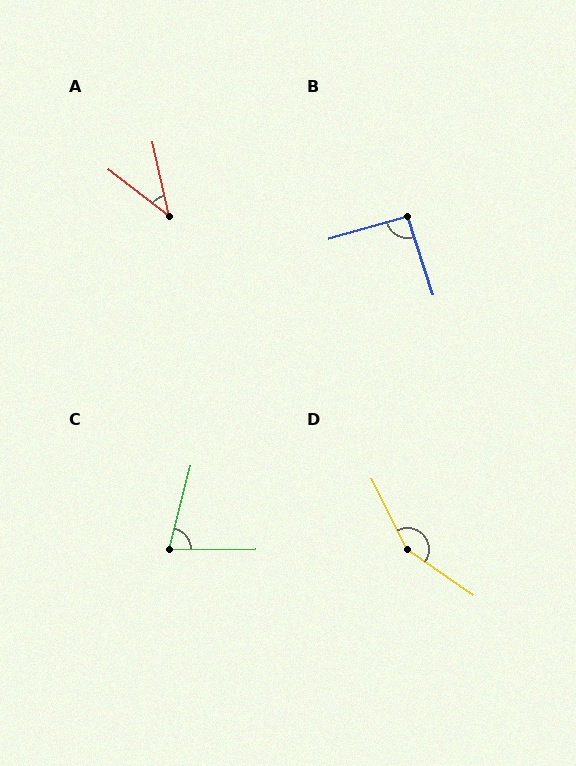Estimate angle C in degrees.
Approximately 75 degrees.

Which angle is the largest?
D, at approximately 151 degrees.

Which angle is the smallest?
A, at approximately 39 degrees.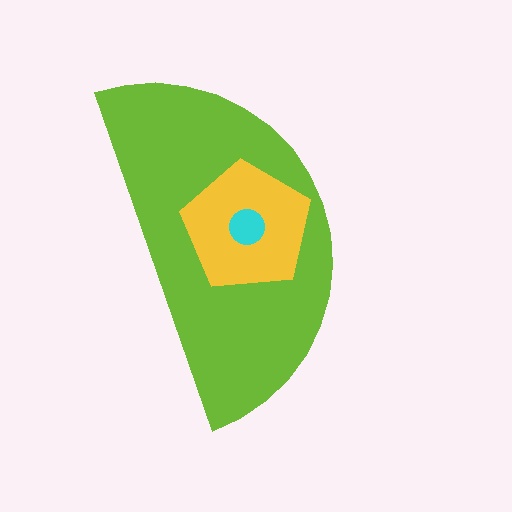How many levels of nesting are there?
3.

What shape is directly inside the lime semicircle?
The yellow pentagon.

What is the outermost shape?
The lime semicircle.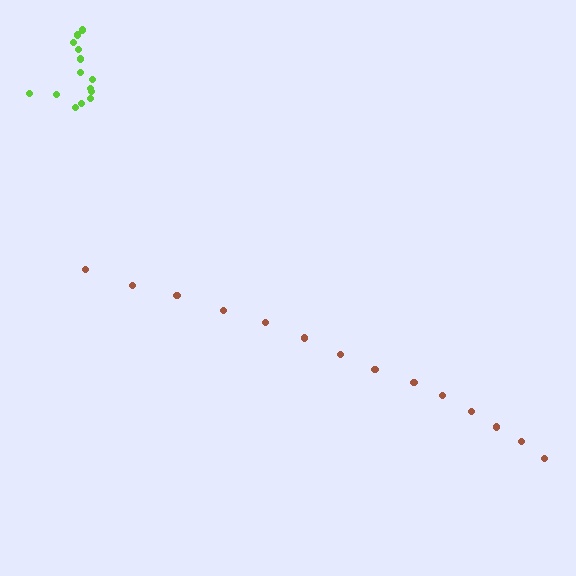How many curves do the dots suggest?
There are 2 distinct paths.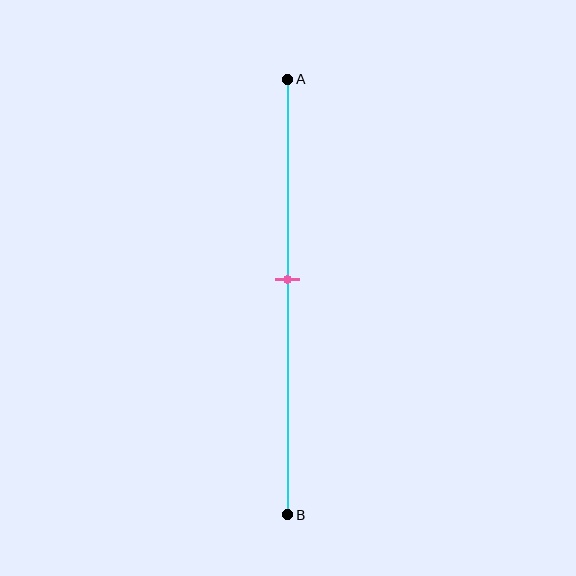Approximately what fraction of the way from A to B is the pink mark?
The pink mark is approximately 45% of the way from A to B.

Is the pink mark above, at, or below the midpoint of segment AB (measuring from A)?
The pink mark is above the midpoint of segment AB.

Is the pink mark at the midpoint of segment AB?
No, the mark is at about 45% from A, not at the 50% midpoint.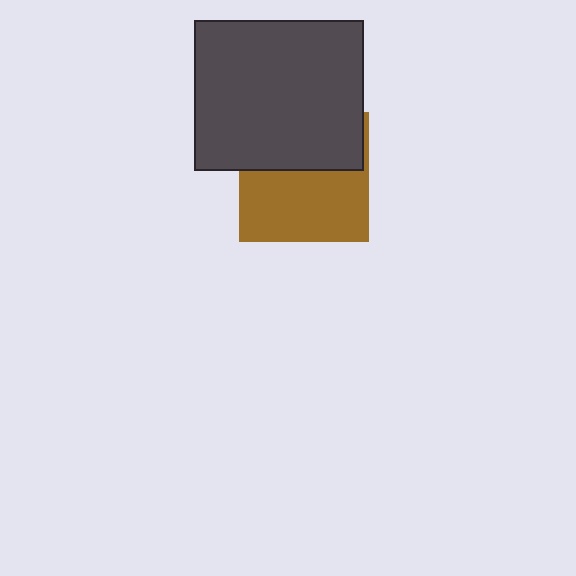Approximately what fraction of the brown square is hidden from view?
Roughly 44% of the brown square is hidden behind the dark gray rectangle.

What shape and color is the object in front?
The object in front is a dark gray rectangle.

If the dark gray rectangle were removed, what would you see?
You would see the complete brown square.